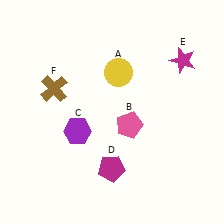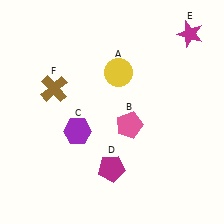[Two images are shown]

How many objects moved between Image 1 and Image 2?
1 object moved between the two images.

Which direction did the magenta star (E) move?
The magenta star (E) moved up.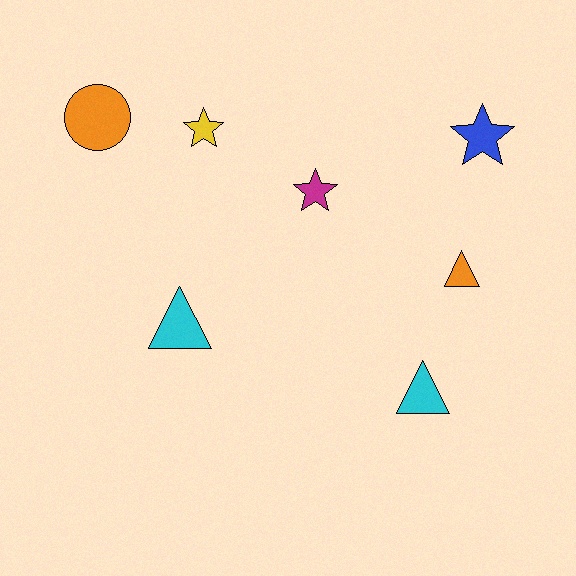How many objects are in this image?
There are 7 objects.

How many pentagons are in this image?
There are no pentagons.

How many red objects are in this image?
There are no red objects.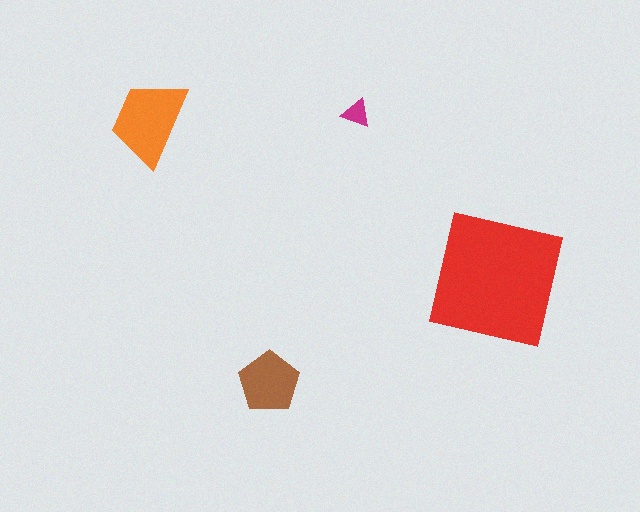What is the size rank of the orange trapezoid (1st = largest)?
2nd.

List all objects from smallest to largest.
The magenta triangle, the brown pentagon, the orange trapezoid, the red square.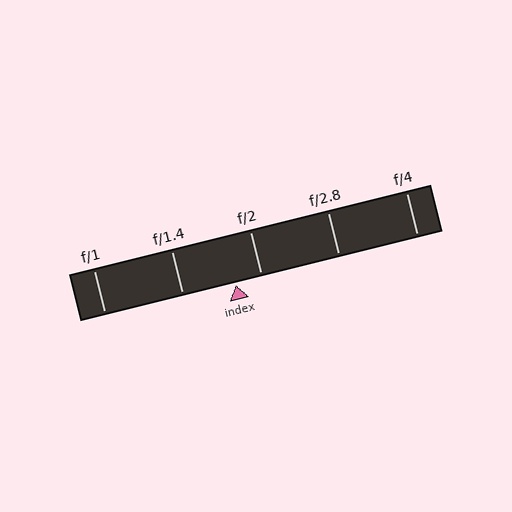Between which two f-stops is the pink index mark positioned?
The index mark is between f/1.4 and f/2.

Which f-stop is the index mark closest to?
The index mark is closest to f/2.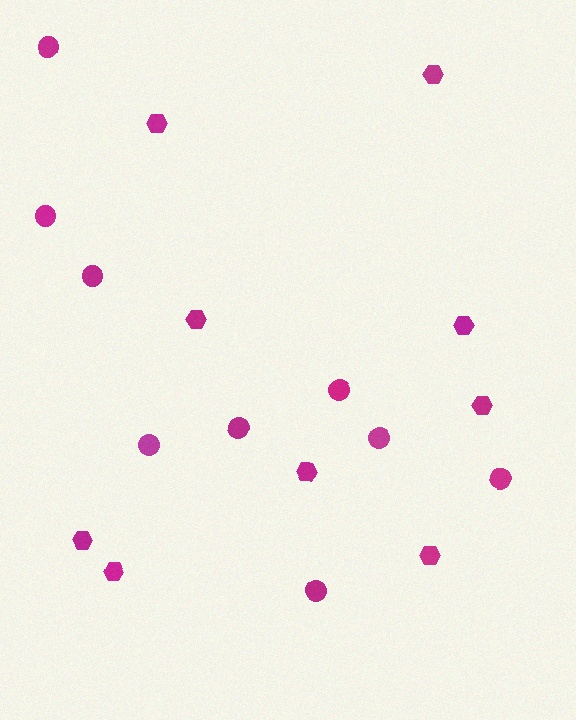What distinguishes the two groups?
There are 2 groups: one group of circles (9) and one group of hexagons (9).